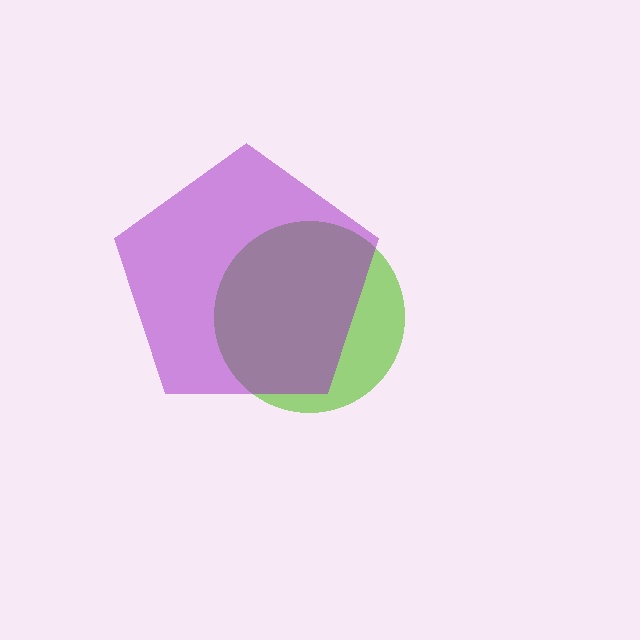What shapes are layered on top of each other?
The layered shapes are: a lime circle, a purple pentagon.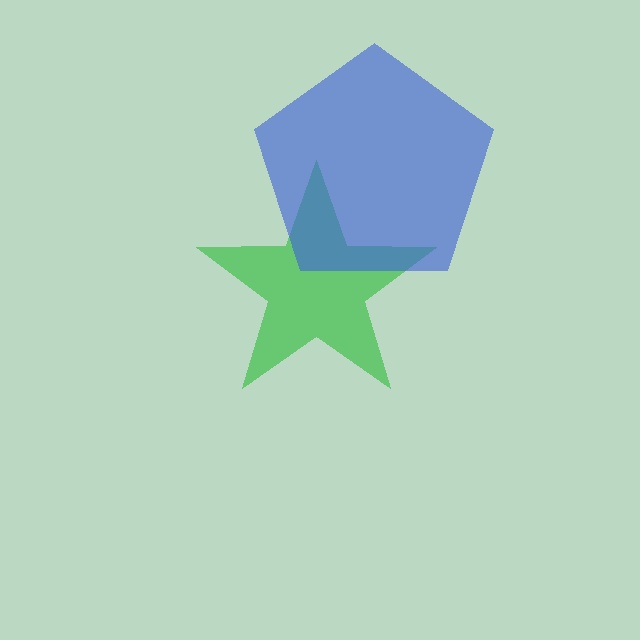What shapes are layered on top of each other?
The layered shapes are: a green star, a blue pentagon.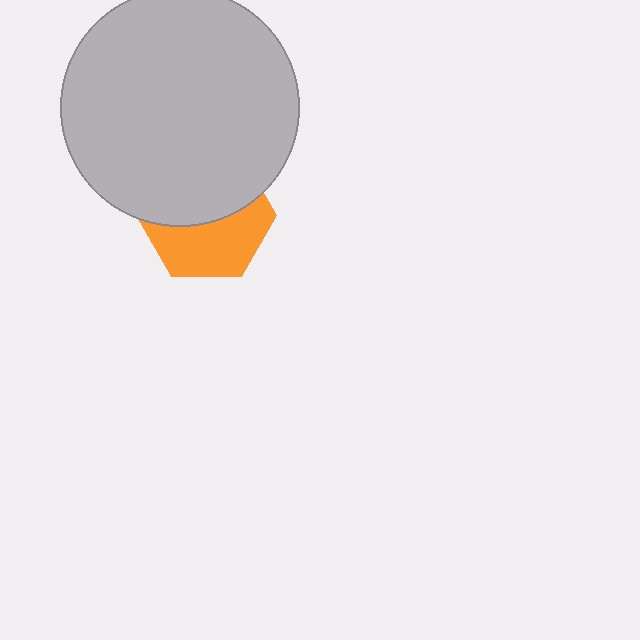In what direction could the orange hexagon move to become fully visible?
The orange hexagon could move down. That would shift it out from behind the light gray circle entirely.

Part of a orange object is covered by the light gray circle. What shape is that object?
It is a hexagon.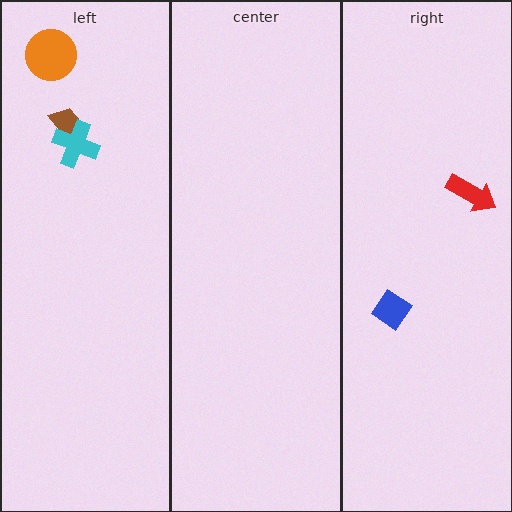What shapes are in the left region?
The brown trapezoid, the cyan cross, the orange circle.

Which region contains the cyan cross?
The left region.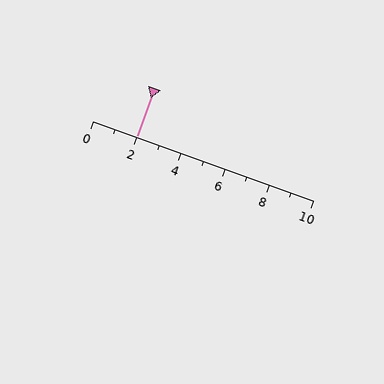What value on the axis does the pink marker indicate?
The marker indicates approximately 2.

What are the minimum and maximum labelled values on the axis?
The axis runs from 0 to 10.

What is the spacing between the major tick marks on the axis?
The major ticks are spaced 2 apart.